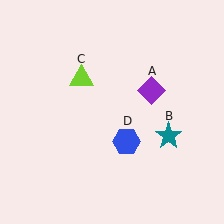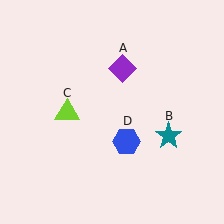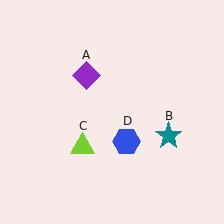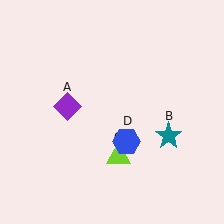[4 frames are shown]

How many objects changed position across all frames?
2 objects changed position: purple diamond (object A), lime triangle (object C).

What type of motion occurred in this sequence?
The purple diamond (object A), lime triangle (object C) rotated counterclockwise around the center of the scene.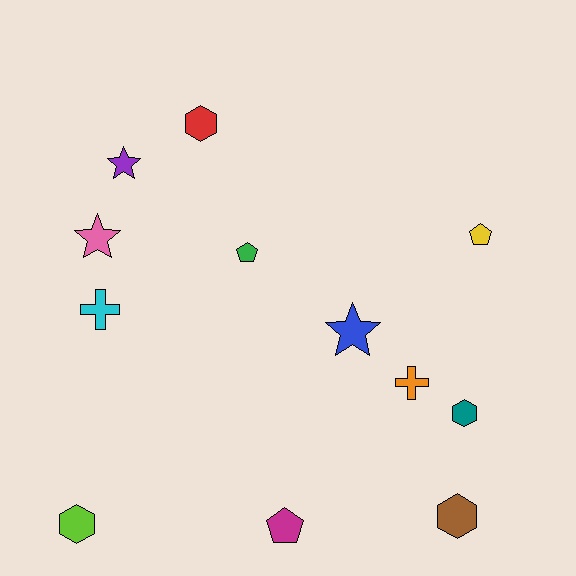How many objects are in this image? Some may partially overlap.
There are 12 objects.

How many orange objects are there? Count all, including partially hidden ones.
There is 1 orange object.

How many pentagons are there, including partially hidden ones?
There are 3 pentagons.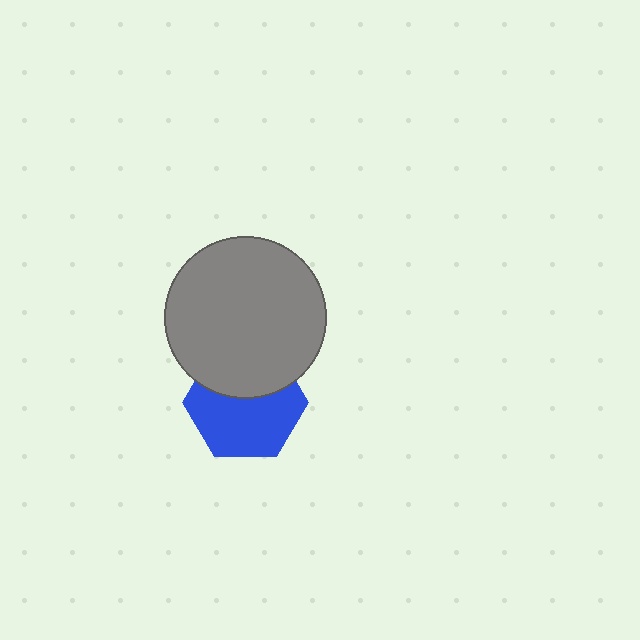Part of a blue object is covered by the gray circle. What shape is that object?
It is a hexagon.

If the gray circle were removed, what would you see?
You would see the complete blue hexagon.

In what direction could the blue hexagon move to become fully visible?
The blue hexagon could move down. That would shift it out from behind the gray circle entirely.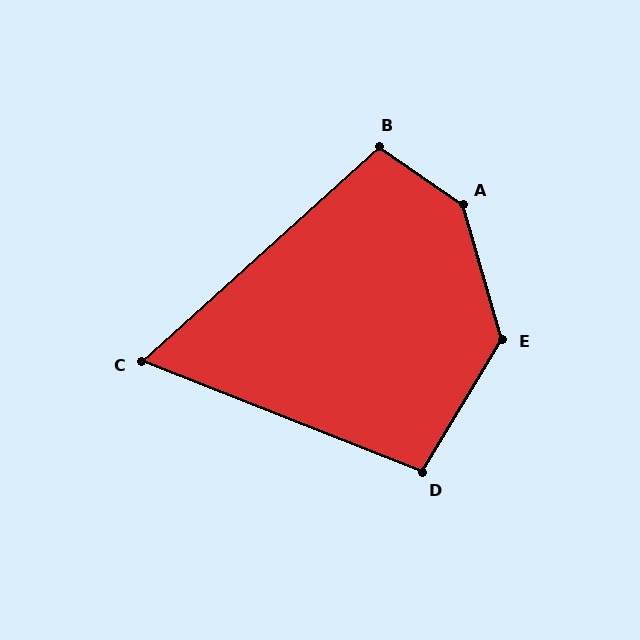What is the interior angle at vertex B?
Approximately 103 degrees (obtuse).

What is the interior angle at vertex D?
Approximately 100 degrees (obtuse).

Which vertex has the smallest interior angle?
C, at approximately 64 degrees.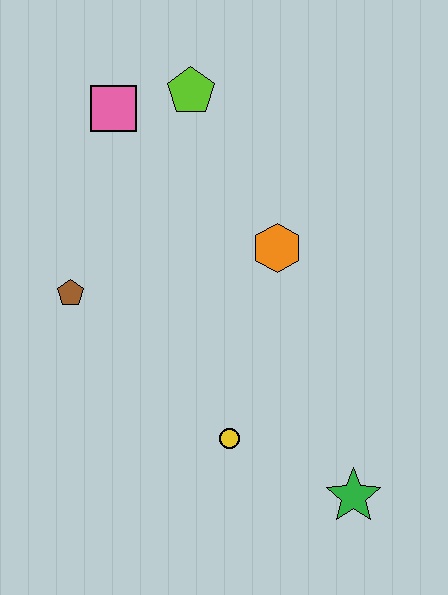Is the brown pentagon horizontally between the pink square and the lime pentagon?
No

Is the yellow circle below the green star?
No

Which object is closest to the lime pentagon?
The pink square is closest to the lime pentagon.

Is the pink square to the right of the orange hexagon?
No